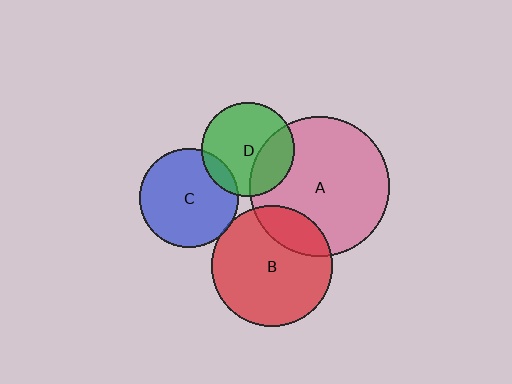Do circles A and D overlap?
Yes.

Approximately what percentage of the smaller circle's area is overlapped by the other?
Approximately 30%.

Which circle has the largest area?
Circle A (pink).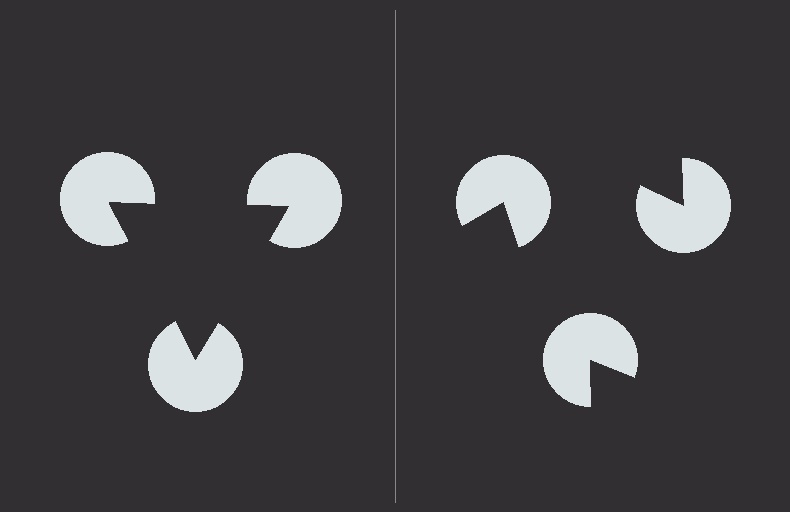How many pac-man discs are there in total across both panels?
6 — 3 on each side.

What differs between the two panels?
The pac-man discs are positioned identically on both sides; only the wedge orientations differ. On the left they align to a triangle; on the right they are misaligned.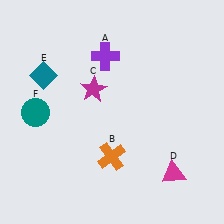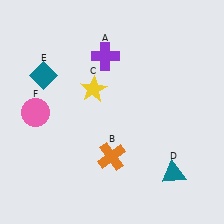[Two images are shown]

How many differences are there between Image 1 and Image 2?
There are 3 differences between the two images.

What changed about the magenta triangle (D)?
In Image 1, D is magenta. In Image 2, it changed to teal.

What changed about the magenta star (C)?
In Image 1, C is magenta. In Image 2, it changed to yellow.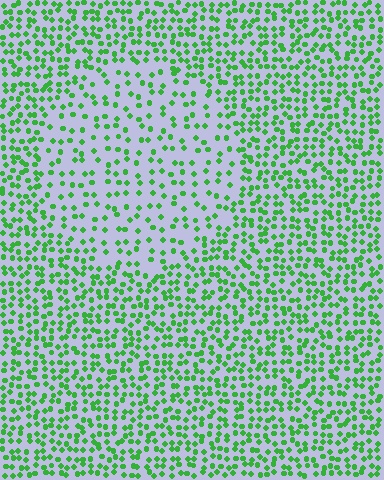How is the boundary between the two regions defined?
The boundary is defined by a change in element density (approximately 2.0x ratio). All elements are the same color, size, and shape.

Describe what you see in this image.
The image contains small green elements arranged at two different densities. A circle-shaped region is visible where the elements are less densely packed than the surrounding area.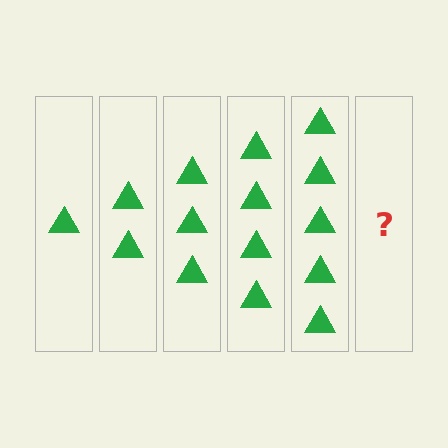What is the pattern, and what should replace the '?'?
The pattern is that each step adds one more triangle. The '?' should be 6 triangles.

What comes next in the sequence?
The next element should be 6 triangles.